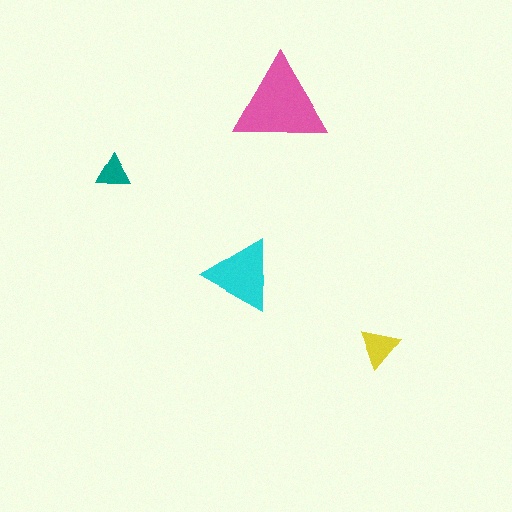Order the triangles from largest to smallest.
the pink one, the cyan one, the yellow one, the teal one.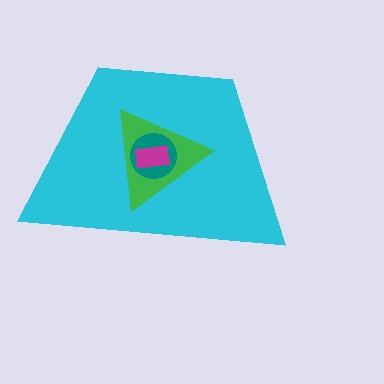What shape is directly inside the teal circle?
The magenta rectangle.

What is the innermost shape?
The magenta rectangle.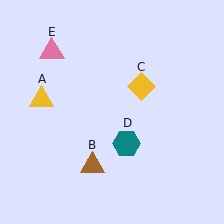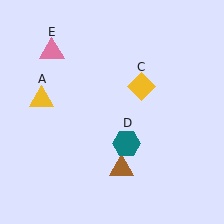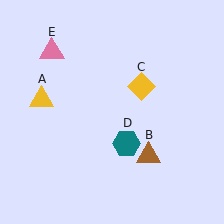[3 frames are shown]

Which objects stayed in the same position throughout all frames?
Yellow triangle (object A) and yellow diamond (object C) and teal hexagon (object D) and pink triangle (object E) remained stationary.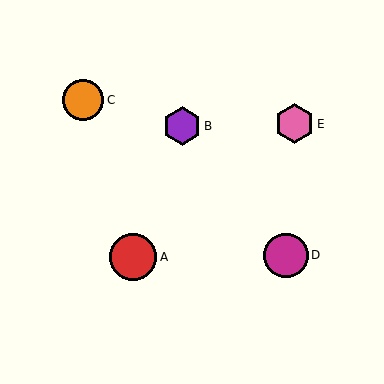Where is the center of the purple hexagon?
The center of the purple hexagon is at (182, 126).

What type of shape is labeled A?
Shape A is a red circle.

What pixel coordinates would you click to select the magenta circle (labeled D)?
Click at (286, 255) to select the magenta circle D.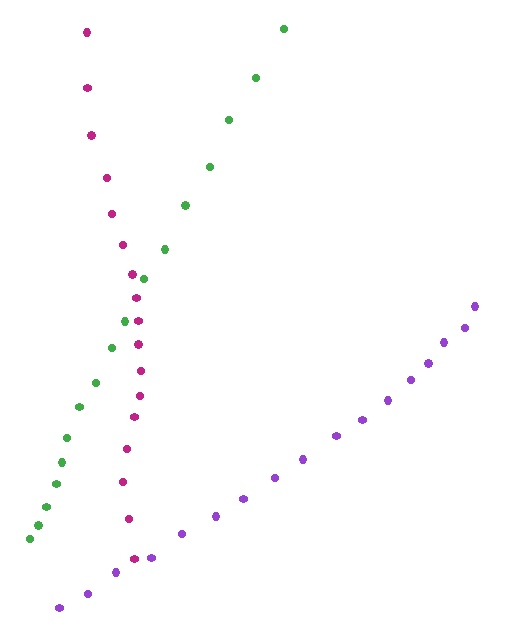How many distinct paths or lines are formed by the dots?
There are 3 distinct paths.